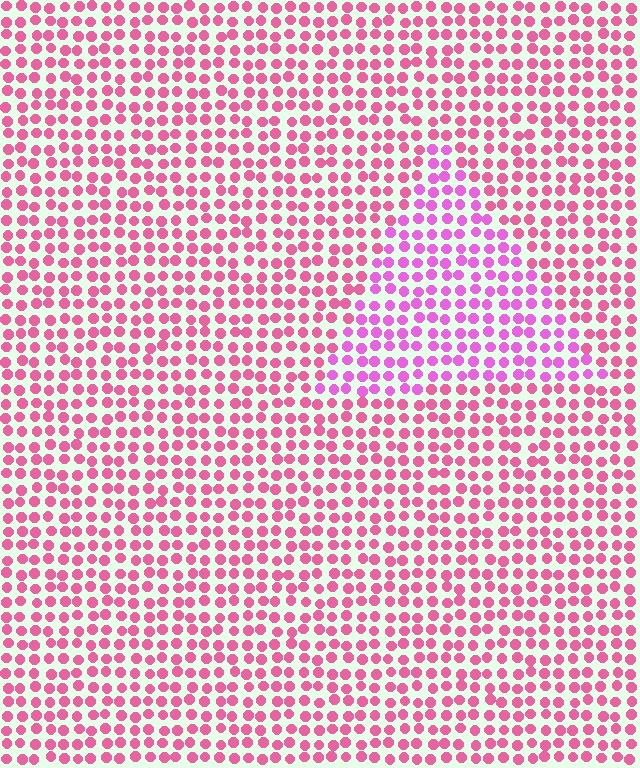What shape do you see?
I see a triangle.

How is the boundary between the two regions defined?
The boundary is defined purely by a slight shift in hue (about 29 degrees). Spacing, size, and orientation are identical on both sides.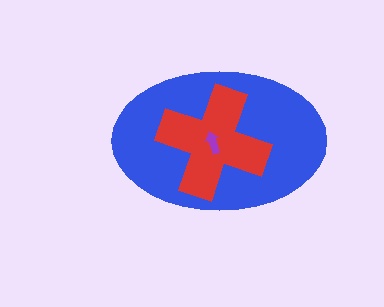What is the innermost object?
The purple arrow.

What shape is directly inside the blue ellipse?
The red cross.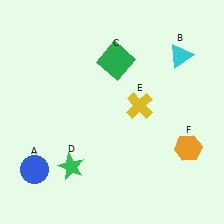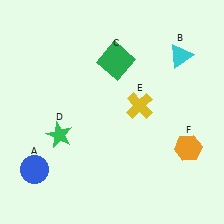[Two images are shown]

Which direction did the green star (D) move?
The green star (D) moved up.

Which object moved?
The green star (D) moved up.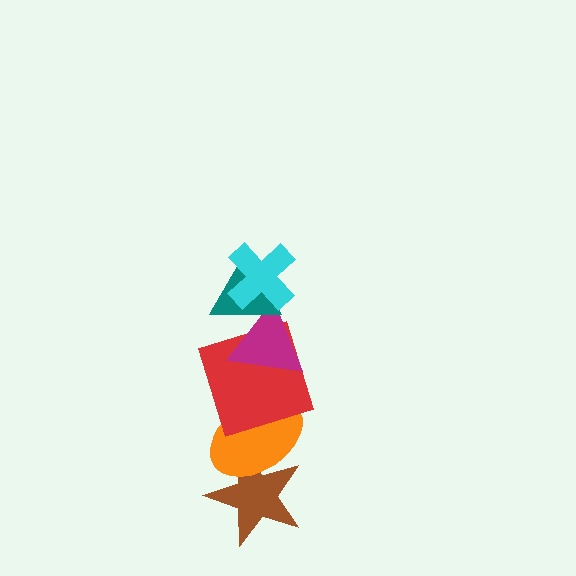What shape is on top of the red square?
The magenta triangle is on top of the red square.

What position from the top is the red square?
The red square is 4th from the top.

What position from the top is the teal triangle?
The teal triangle is 2nd from the top.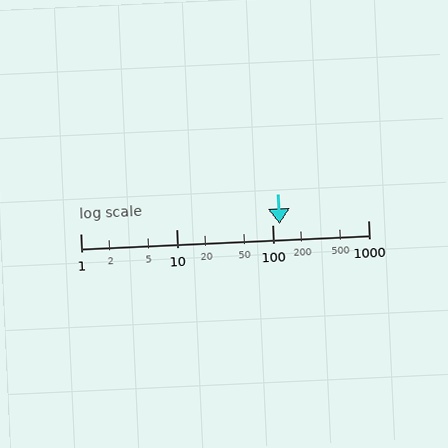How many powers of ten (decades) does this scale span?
The scale spans 3 decades, from 1 to 1000.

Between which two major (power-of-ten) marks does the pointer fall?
The pointer is between 100 and 1000.